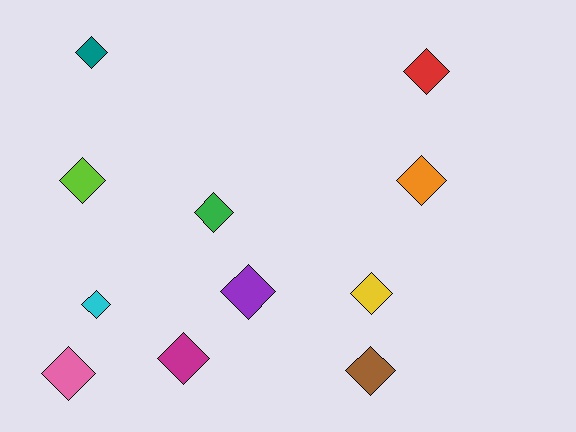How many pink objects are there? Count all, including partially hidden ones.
There is 1 pink object.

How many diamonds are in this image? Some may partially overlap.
There are 11 diamonds.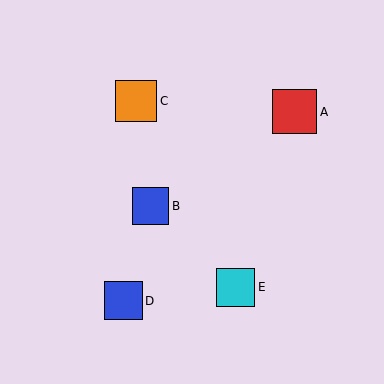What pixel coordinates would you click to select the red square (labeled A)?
Click at (294, 112) to select the red square A.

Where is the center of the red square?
The center of the red square is at (294, 112).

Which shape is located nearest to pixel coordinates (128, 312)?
The blue square (labeled D) at (124, 301) is nearest to that location.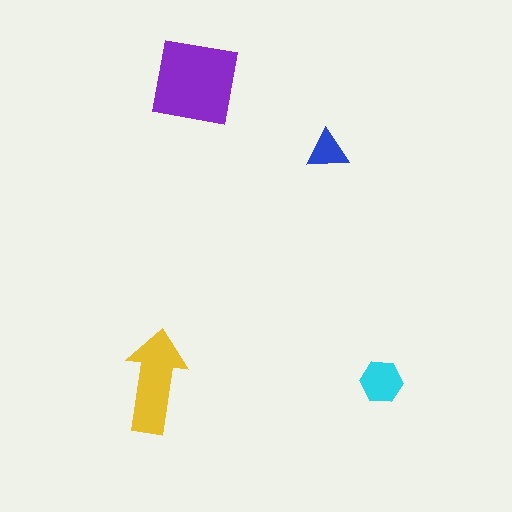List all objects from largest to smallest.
The purple square, the yellow arrow, the cyan hexagon, the blue triangle.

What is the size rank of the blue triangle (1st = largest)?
4th.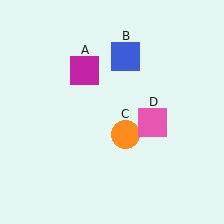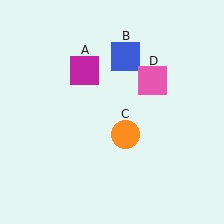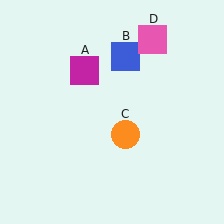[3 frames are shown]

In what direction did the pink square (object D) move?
The pink square (object D) moved up.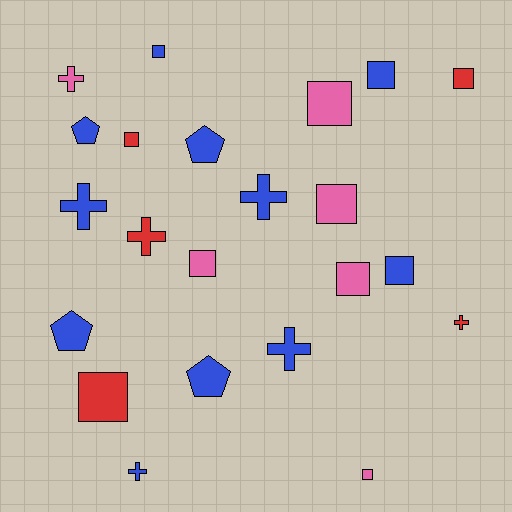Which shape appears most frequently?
Square, with 11 objects.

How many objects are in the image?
There are 22 objects.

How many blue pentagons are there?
There are 4 blue pentagons.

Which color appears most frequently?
Blue, with 11 objects.